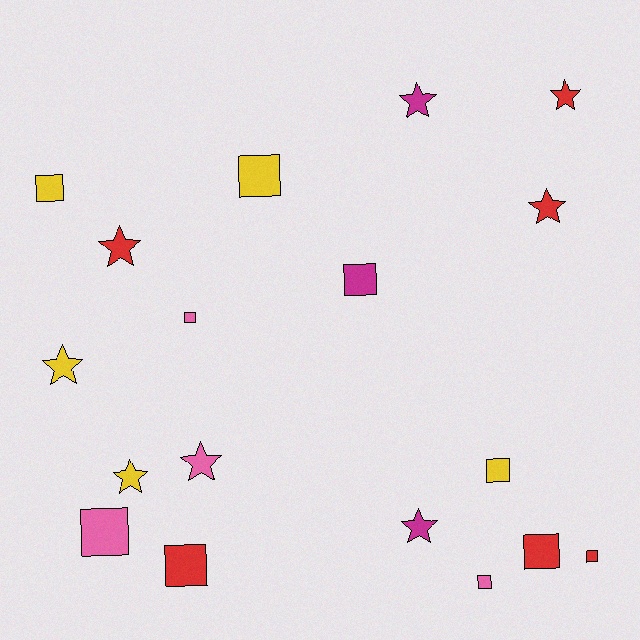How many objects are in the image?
There are 18 objects.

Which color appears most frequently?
Red, with 6 objects.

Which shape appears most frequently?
Square, with 10 objects.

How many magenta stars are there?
There are 2 magenta stars.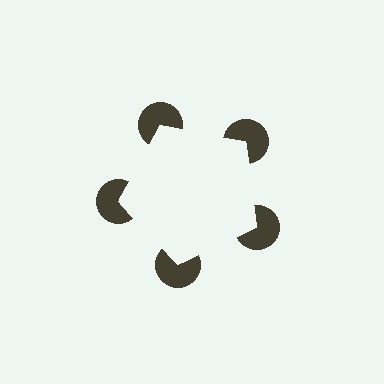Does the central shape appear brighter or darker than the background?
It typically appears slightly brighter than the background, even though no actual brightness change is drawn.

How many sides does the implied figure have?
5 sides.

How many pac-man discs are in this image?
There are 5 — one at each vertex of the illusory pentagon.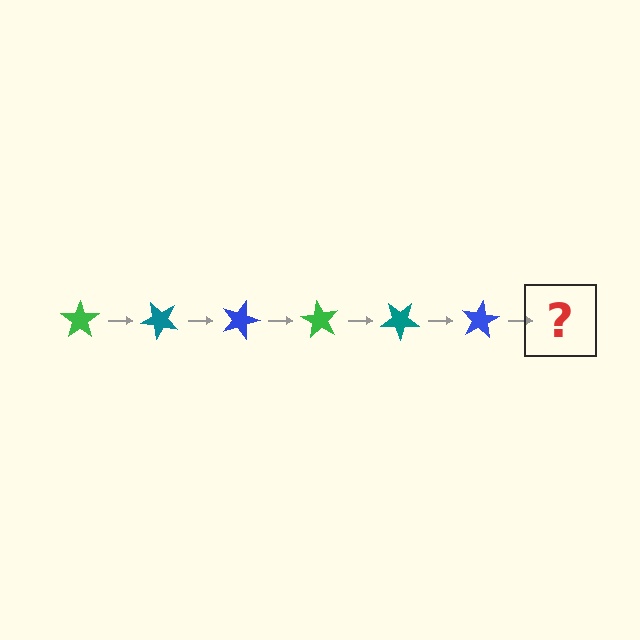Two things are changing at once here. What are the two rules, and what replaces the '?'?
The two rules are that it rotates 45 degrees each step and the color cycles through green, teal, and blue. The '?' should be a green star, rotated 270 degrees from the start.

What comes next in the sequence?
The next element should be a green star, rotated 270 degrees from the start.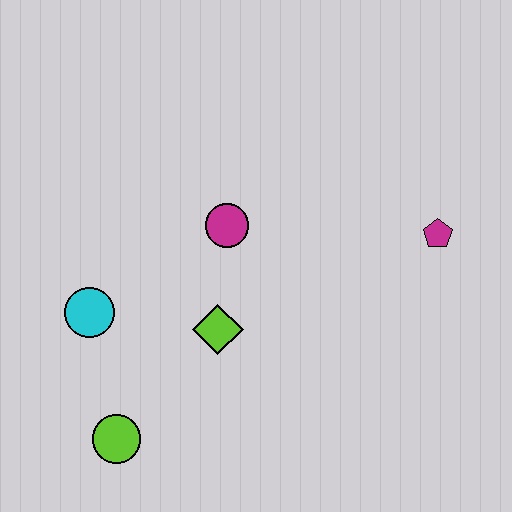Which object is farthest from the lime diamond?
The magenta pentagon is farthest from the lime diamond.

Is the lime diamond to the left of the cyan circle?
No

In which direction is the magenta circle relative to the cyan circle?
The magenta circle is to the right of the cyan circle.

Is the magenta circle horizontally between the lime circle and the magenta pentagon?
Yes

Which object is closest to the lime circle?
The cyan circle is closest to the lime circle.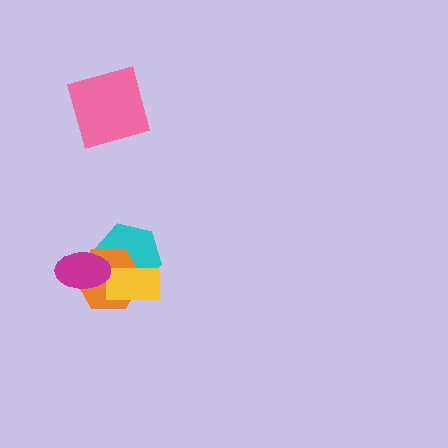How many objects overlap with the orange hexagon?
3 objects overlap with the orange hexagon.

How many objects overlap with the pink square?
0 objects overlap with the pink square.